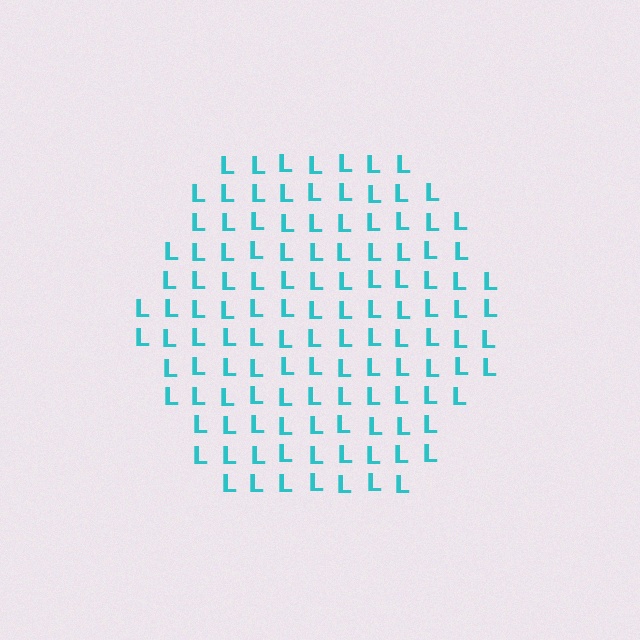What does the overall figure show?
The overall figure shows a hexagon.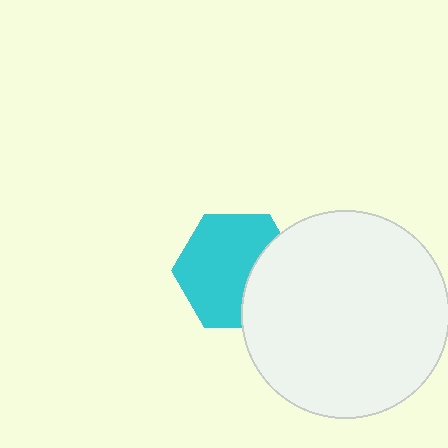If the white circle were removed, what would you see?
You would see the complete cyan hexagon.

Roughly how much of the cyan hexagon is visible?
Most of it is visible (roughly 69%).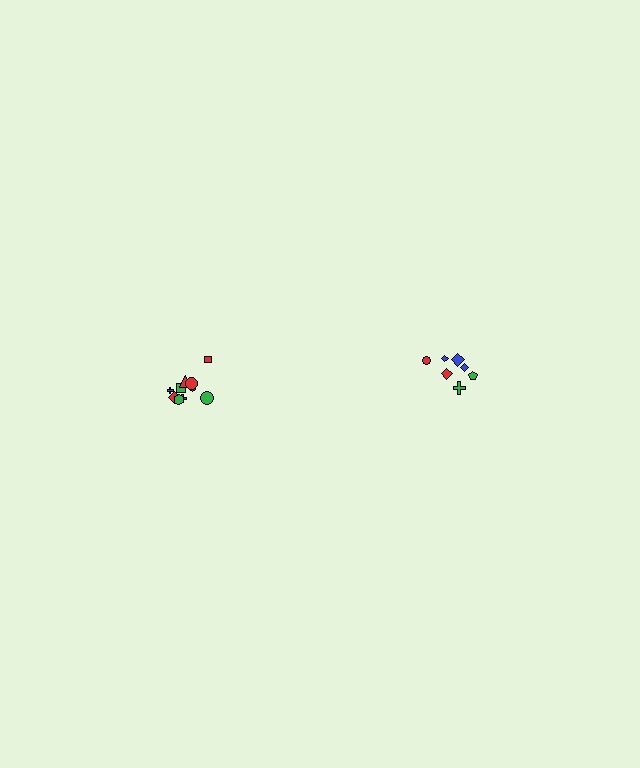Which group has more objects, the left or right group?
The left group.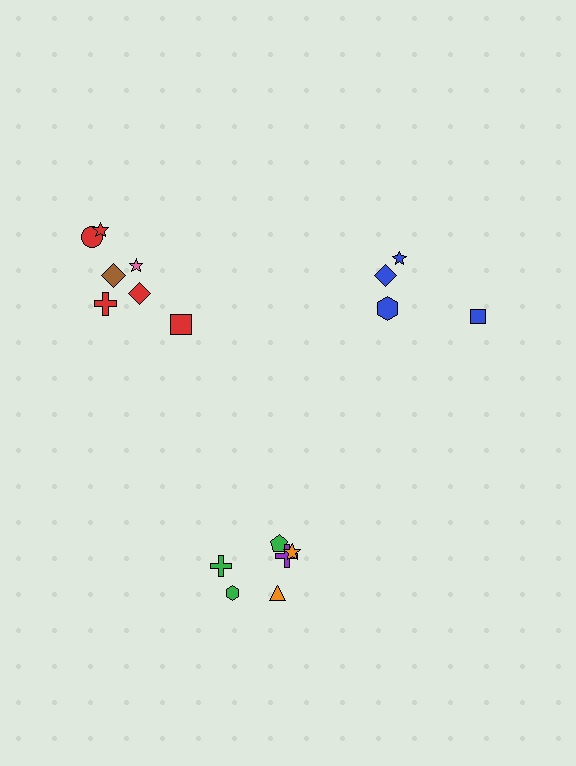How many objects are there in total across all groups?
There are 17 objects.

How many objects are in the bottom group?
There are 6 objects.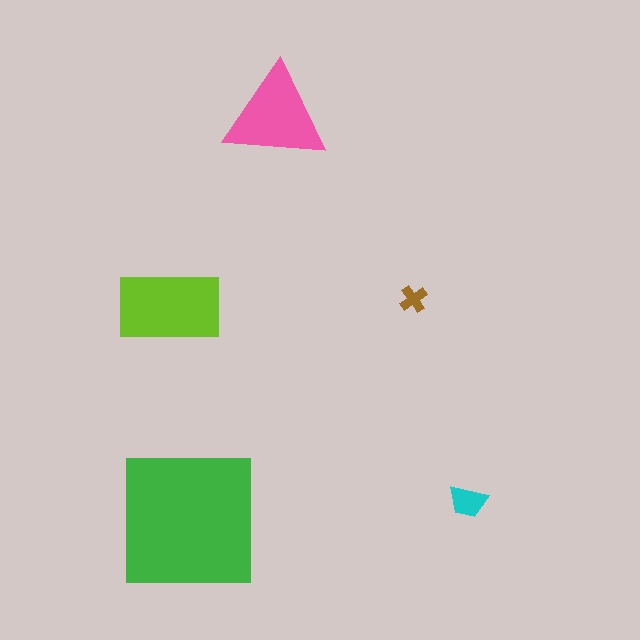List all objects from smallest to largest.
The brown cross, the cyan trapezoid, the pink triangle, the lime rectangle, the green square.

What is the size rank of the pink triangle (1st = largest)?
3rd.